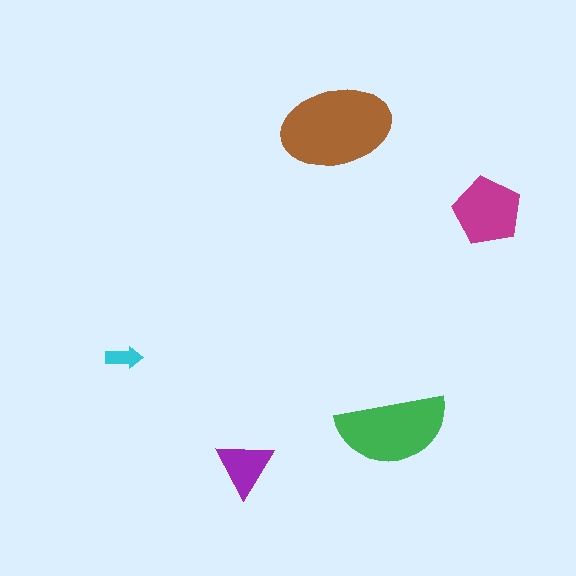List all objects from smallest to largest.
The cyan arrow, the purple triangle, the magenta pentagon, the green semicircle, the brown ellipse.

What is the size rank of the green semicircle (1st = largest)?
2nd.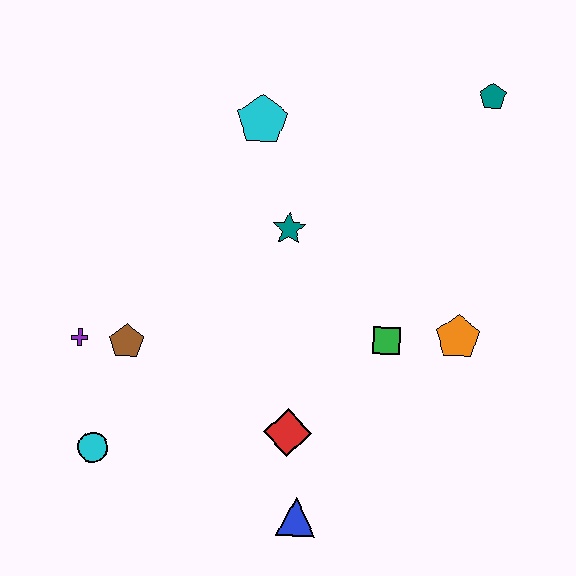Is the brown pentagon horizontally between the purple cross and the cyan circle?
No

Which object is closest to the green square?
The orange pentagon is closest to the green square.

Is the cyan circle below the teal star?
Yes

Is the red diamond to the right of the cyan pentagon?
Yes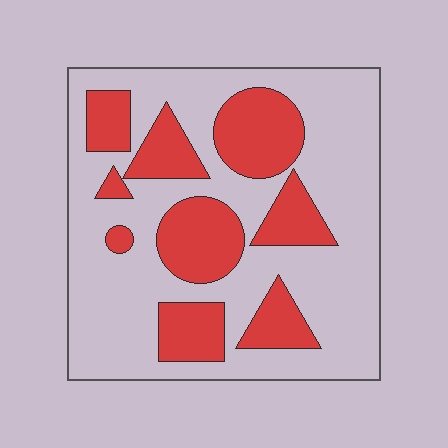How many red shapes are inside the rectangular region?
9.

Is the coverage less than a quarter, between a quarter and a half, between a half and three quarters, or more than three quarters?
Between a quarter and a half.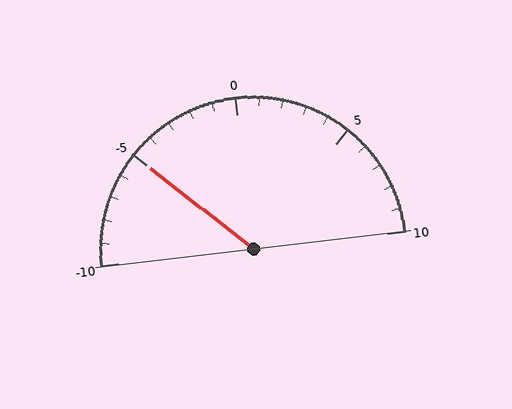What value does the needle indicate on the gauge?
The needle indicates approximately -5.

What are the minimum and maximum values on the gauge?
The gauge ranges from -10 to 10.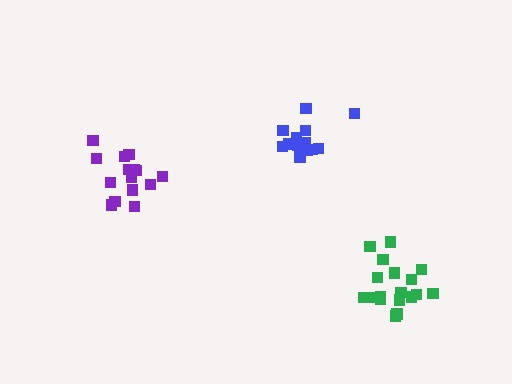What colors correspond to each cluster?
The clusters are colored: blue, green, purple.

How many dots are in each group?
Group 1: 14 dots, Group 2: 18 dots, Group 3: 15 dots (47 total).